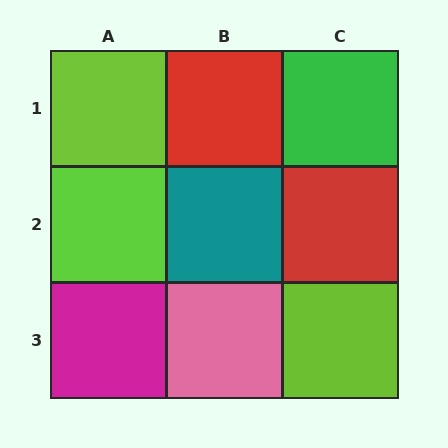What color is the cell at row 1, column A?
Lime.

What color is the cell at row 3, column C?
Lime.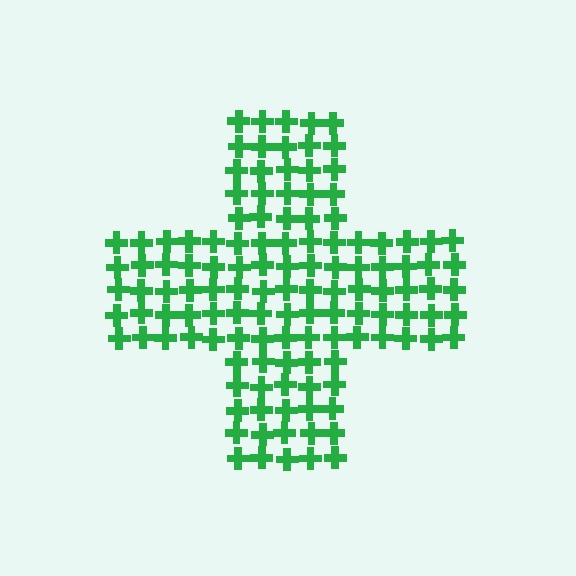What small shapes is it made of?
It is made of small crosses.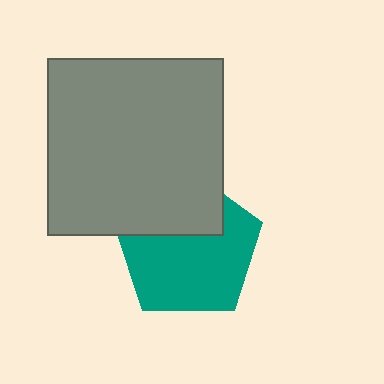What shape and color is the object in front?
The object in front is a gray square.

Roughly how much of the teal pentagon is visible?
Most of it is visible (roughly 67%).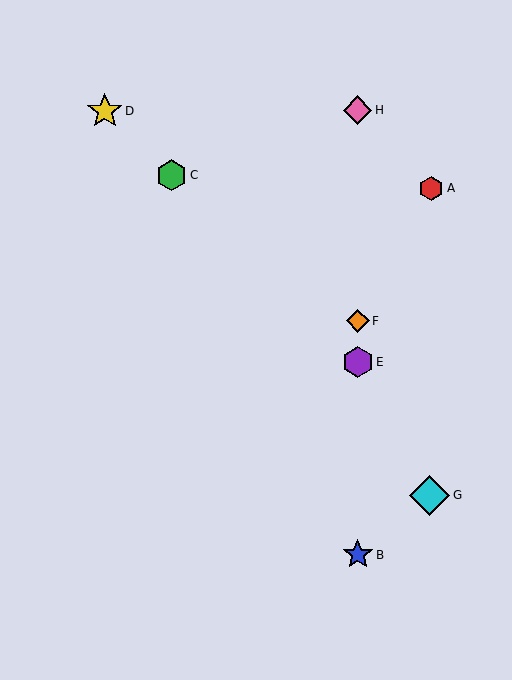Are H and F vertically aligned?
Yes, both are at x≈358.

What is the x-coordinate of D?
Object D is at x≈105.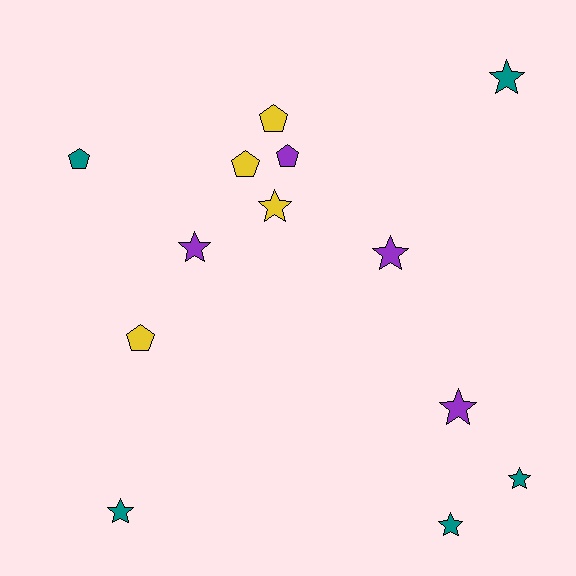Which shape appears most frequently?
Star, with 8 objects.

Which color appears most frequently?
Teal, with 5 objects.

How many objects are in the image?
There are 13 objects.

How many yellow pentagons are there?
There are 3 yellow pentagons.